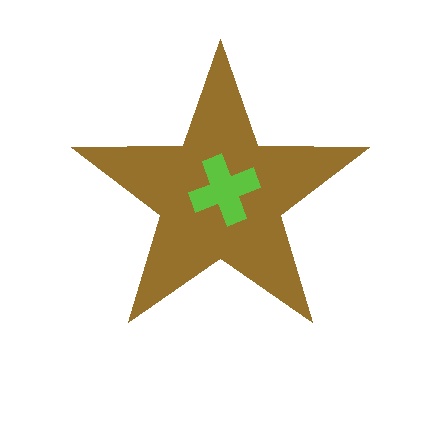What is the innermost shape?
The lime cross.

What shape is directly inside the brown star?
The lime cross.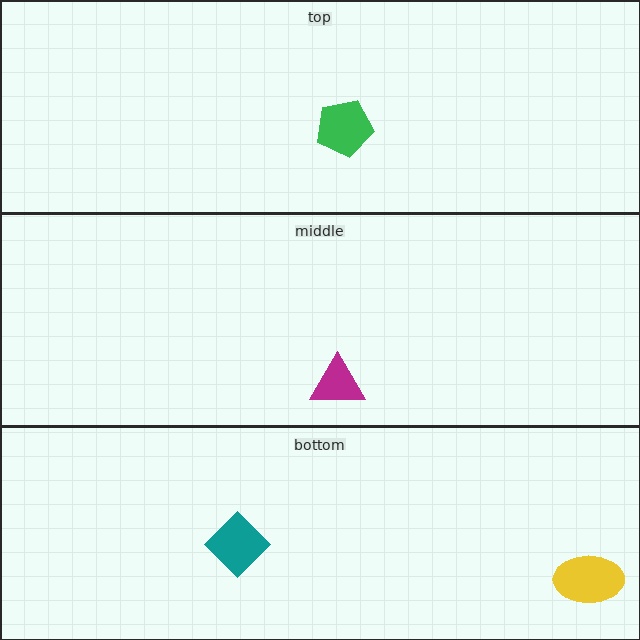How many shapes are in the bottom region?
2.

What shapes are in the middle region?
The magenta triangle.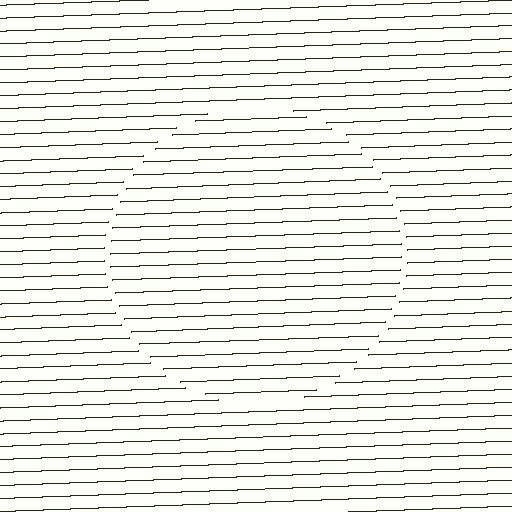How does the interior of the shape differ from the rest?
The interior of the shape contains the same grating, shifted by half a period — the contour is defined by the phase discontinuity where line-ends from the inner and outer gratings abut.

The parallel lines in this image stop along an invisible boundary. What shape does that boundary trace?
An illusory circle. The interior of the shape contains the same grating, shifted by half a period — the contour is defined by the phase discontinuity where line-ends from the inner and outer gratings abut.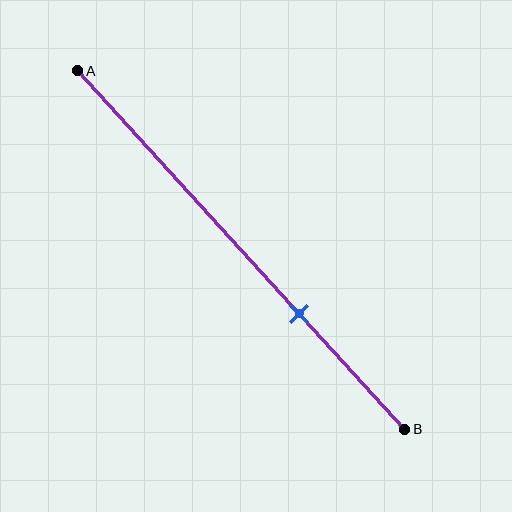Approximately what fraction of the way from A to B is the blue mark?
The blue mark is approximately 70% of the way from A to B.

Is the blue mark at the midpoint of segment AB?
No, the mark is at about 70% from A, not at the 50% midpoint.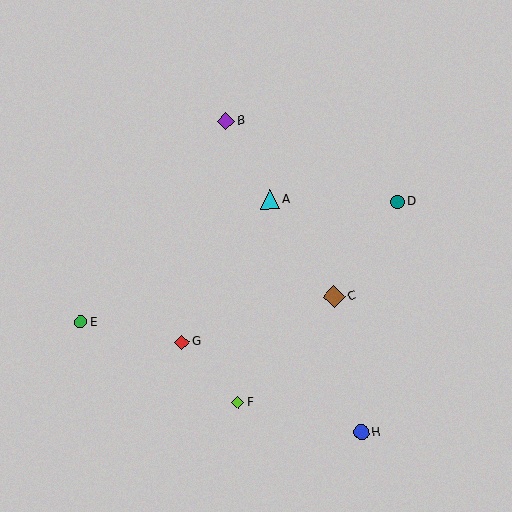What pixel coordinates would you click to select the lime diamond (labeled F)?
Click at (238, 402) to select the lime diamond F.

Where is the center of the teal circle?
The center of the teal circle is at (398, 202).